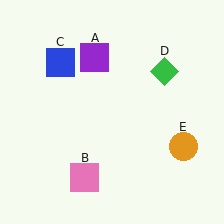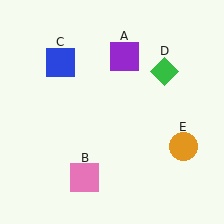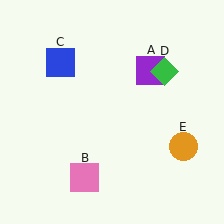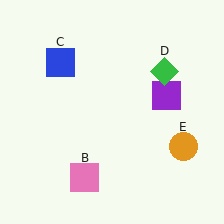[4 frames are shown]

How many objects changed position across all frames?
1 object changed position: purple square (object A).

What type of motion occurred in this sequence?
The purple square (object A) rotated clockwise around the center of the scene.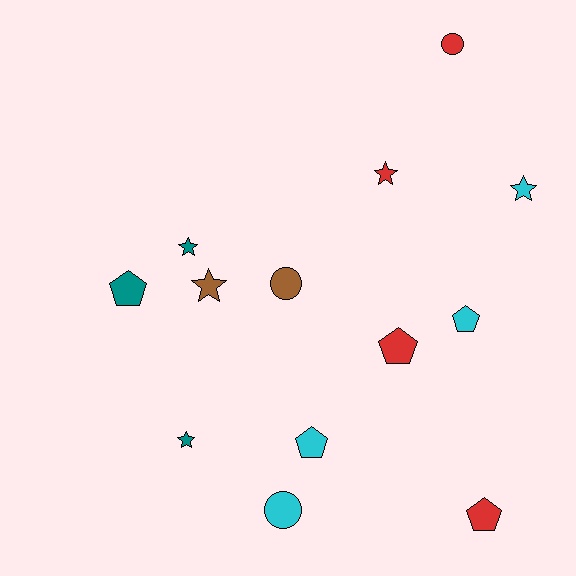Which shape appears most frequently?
Pentagon, with 5 objects.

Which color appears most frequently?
Cyan, with 4 objects.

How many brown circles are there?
There is 1 brown circle.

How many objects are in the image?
There are 13 objects.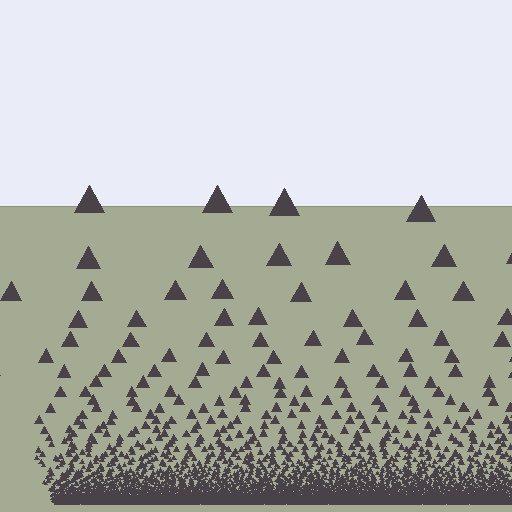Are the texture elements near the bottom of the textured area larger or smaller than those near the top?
Smaller. The gradient is inverted — elements near the bottom are smaller and denser.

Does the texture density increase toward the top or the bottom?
Density increases toward the bottom.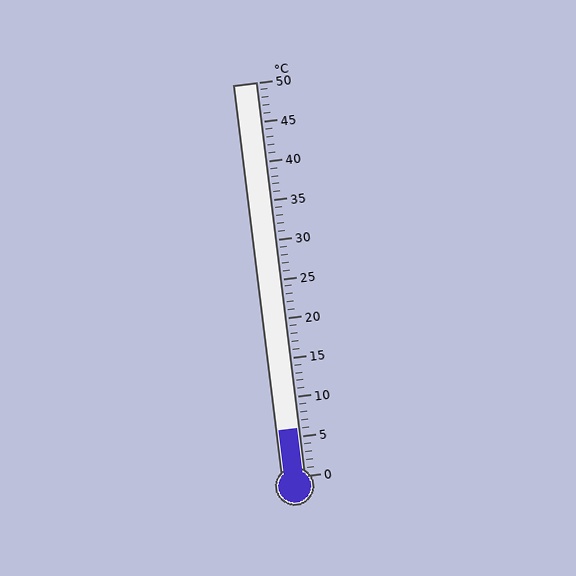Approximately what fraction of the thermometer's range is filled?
The thermometer is filled to approximately 10% of its range.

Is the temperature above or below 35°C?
The temperature is below 35°C.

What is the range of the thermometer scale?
The thermometer scale ranges from 0°C to 50°C.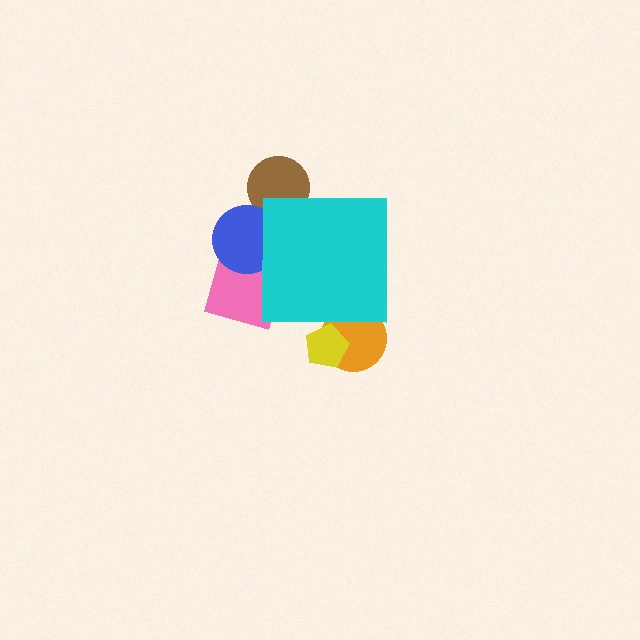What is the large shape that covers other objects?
A cyan square.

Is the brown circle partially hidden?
Yes, the brown circle is partially hidden behind the cyan square.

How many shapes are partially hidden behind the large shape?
5 shapes are partially hidden.